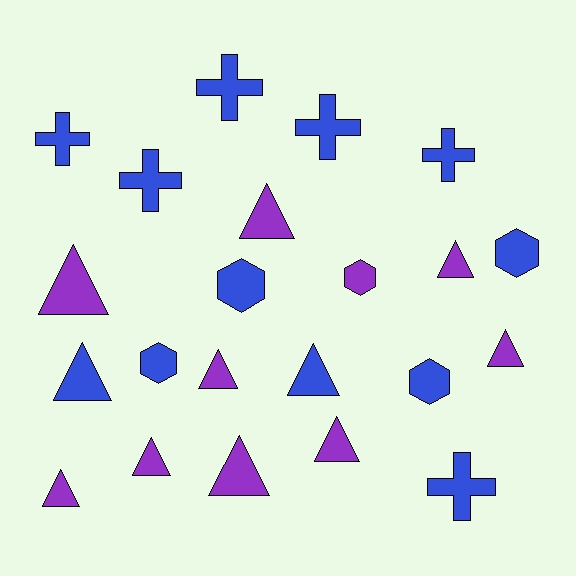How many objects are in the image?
There are 22 objects.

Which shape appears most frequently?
Triangle, with 11 objects.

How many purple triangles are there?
There are 9 purple triangles.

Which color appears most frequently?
Blue, with 12 objects.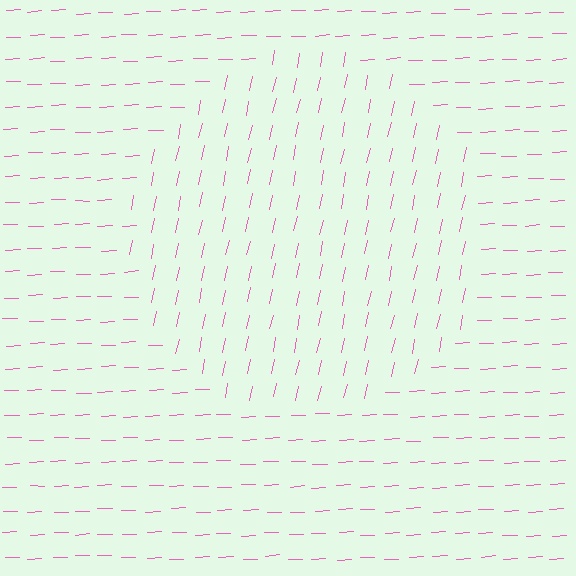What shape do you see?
I see a circle.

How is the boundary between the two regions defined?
The boundary is defined purely by a change in line orientation (approximately 75 degrees difference). All lines are the same color and thickness.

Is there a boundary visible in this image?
Yes, there is a texture boundary formed by a change in line orientation.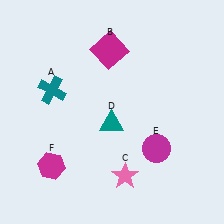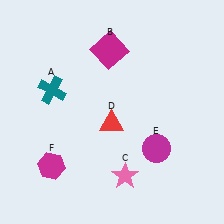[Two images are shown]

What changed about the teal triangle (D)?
In Image 1, D is teal. In Image 2, it changed to red.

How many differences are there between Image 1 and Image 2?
There is 1 difference between the two images.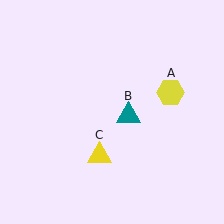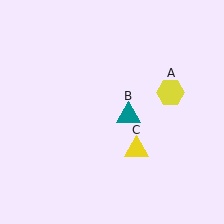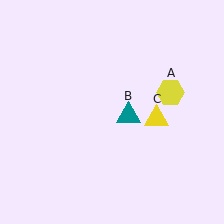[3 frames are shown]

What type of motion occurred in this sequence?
The yellow triangle (object C) rotated counterclockwise around the center of the scene.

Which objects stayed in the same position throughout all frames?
Yellow hexagon (object A) and teal triangle (object B) remained stationary.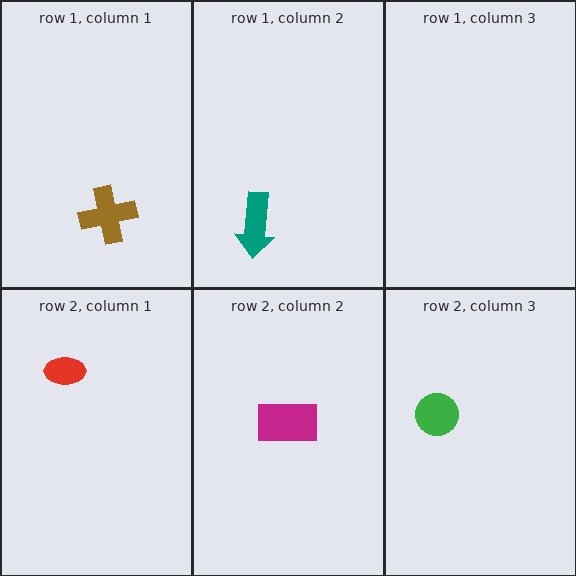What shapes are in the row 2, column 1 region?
The red ellipse.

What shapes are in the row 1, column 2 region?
The teal arrow.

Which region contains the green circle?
The row 2, column 3 region.